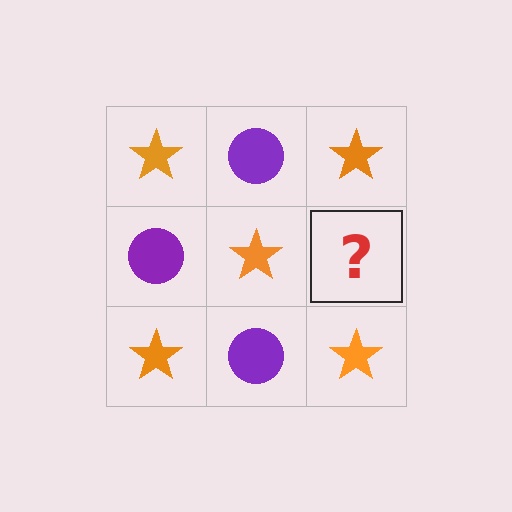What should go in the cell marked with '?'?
The missing cell should contain a purple circle.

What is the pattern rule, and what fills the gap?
The rule is that it alternates orange star and purple circle in a checkerboard pattern. The gap should be filled with a purple circle.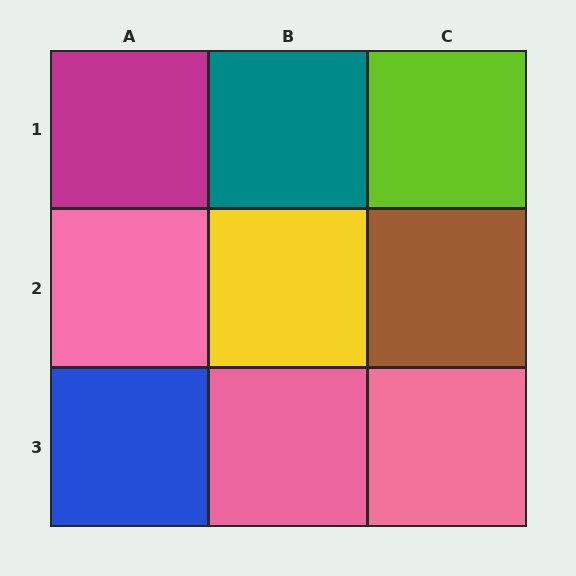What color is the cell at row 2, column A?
Pink.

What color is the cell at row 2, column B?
Yellow.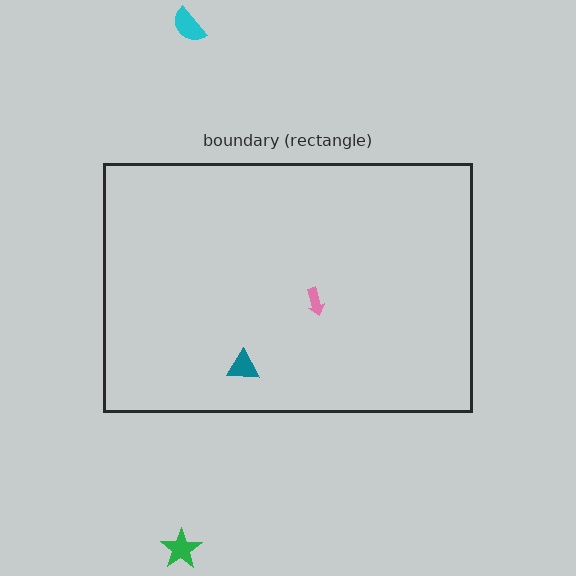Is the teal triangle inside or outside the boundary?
Inside.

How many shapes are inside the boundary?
2 inside, 2 outside.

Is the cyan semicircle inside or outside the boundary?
Outside.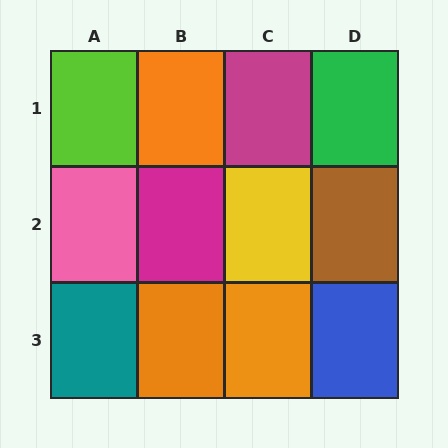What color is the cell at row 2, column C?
Yellow.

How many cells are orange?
3 cells are orange.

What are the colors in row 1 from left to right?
Lime, orange, magenta, green.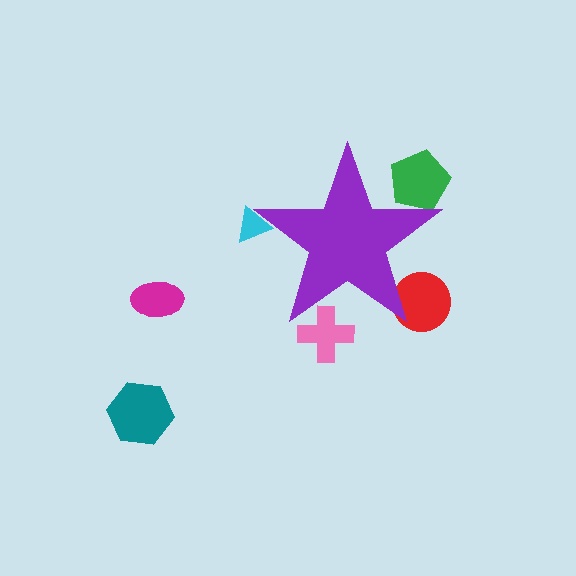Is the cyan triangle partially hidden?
Yes, the cyan triangle is partially hidden behind the purple star.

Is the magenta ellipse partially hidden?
No, the magenta ellipse is fully visible.